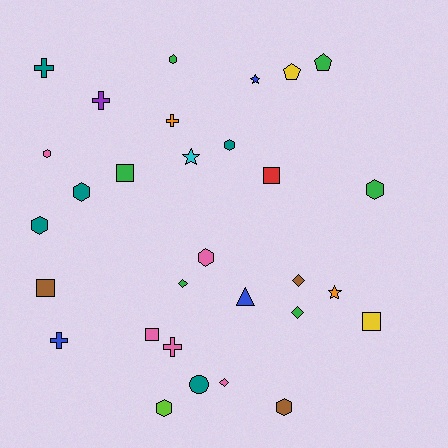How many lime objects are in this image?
There is 1 lime object.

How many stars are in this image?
There are 3 stars.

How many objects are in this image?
There are 30 objects.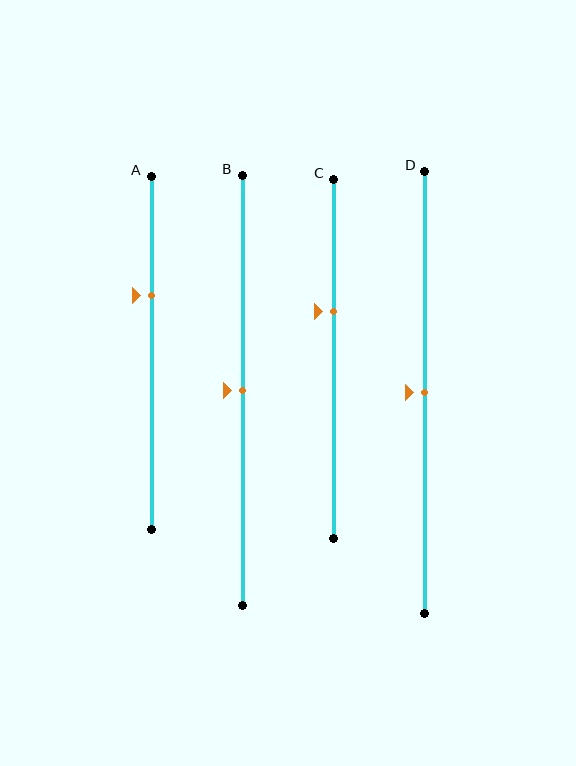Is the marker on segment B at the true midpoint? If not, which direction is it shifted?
Yes, the marker on segment B is at the true midpoint.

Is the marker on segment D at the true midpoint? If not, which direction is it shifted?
Yes, the marker on segment D is at the true midpoint.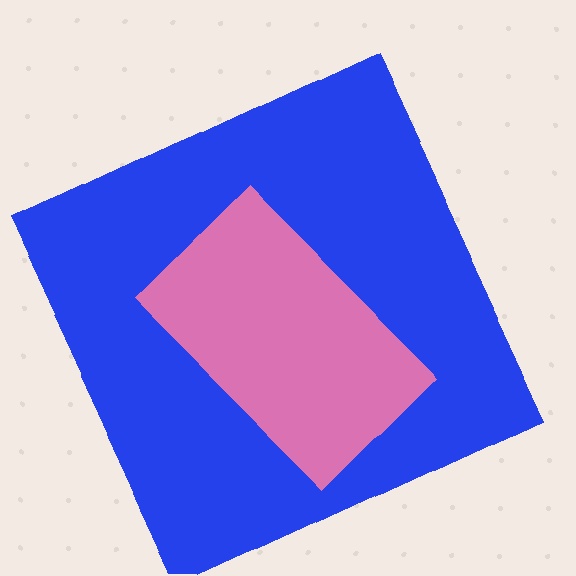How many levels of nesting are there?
2.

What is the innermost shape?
The pink rectangle.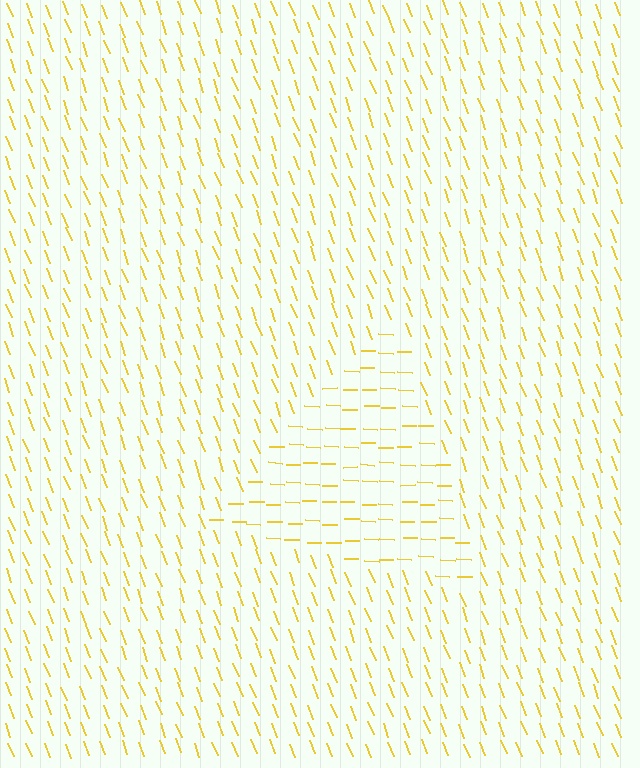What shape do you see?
I see a triangle.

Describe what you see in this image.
The image is filled with small yellow line segments. A triangle region in the image has lines oriented differently from the surrounding lines, creating a visible texture boundary.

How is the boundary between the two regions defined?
The boundary is defined purely by a change in line orientation (approximately 67 degrees difference). All lines are the same color and thickness.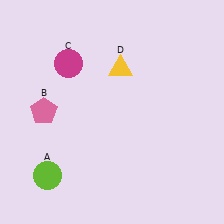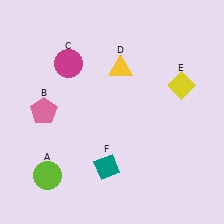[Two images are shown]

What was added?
A yellow diamond (E), a teal diamond (F) were added in Image 2.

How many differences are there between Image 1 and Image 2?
There are 2 differences between the two images.